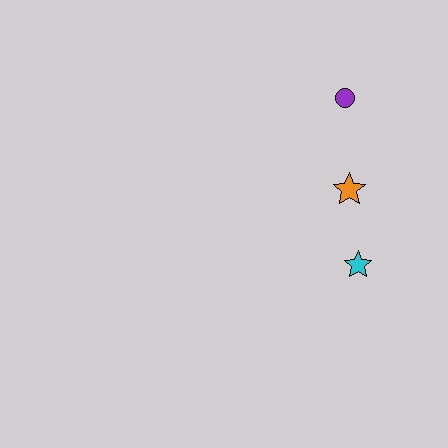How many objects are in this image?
There are 3 objects.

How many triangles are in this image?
There are no triangles.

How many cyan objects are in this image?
There is 1 cyan object.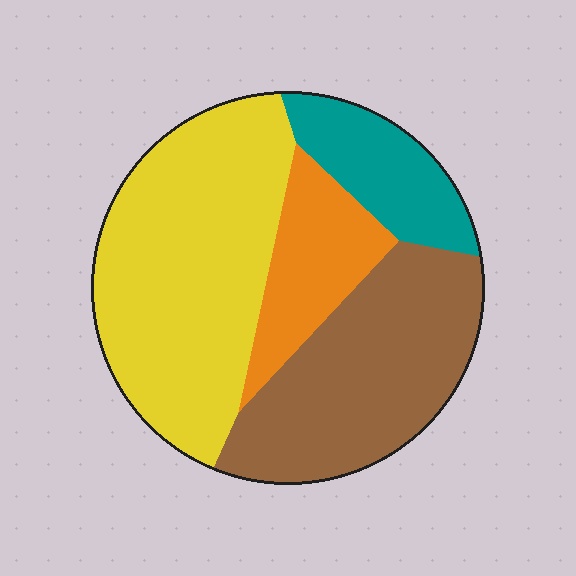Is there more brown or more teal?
Brown.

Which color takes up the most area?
Yellow, at roughly 40%.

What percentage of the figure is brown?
Brown covers 31% of the figure.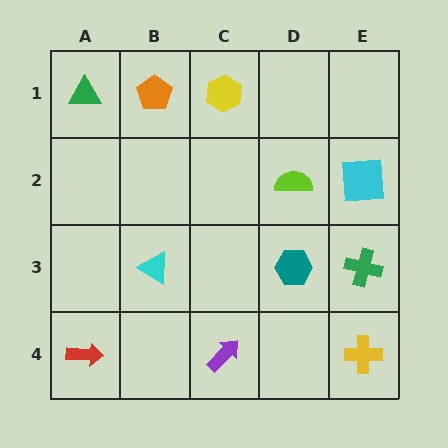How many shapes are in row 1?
3 shapes.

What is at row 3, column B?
A cyan triangle.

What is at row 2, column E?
A cyan square.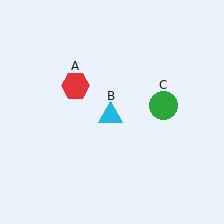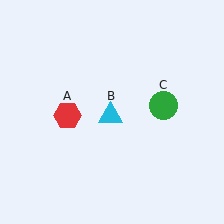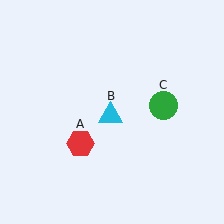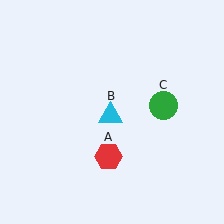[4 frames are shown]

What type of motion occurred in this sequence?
The red hexagon (object A) rotated counterclockwise around the center of the scene.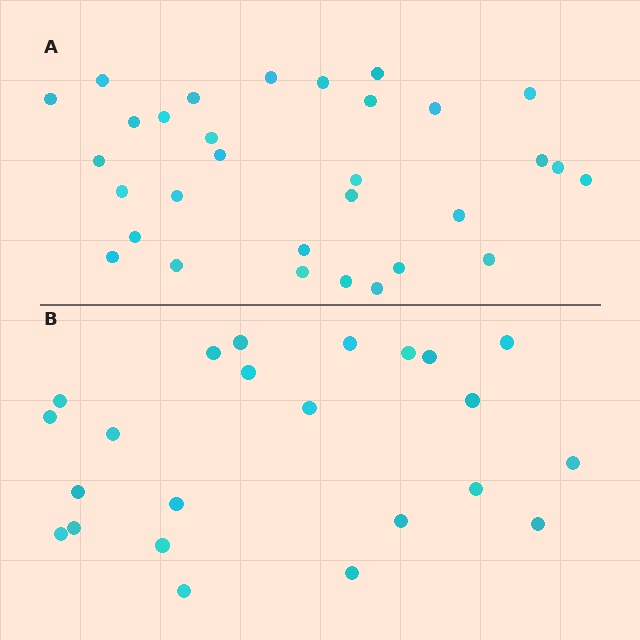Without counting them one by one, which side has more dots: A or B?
Region A (the top region) has more dots.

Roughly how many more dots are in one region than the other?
Region A has roughly 8 or so more dots than region B.